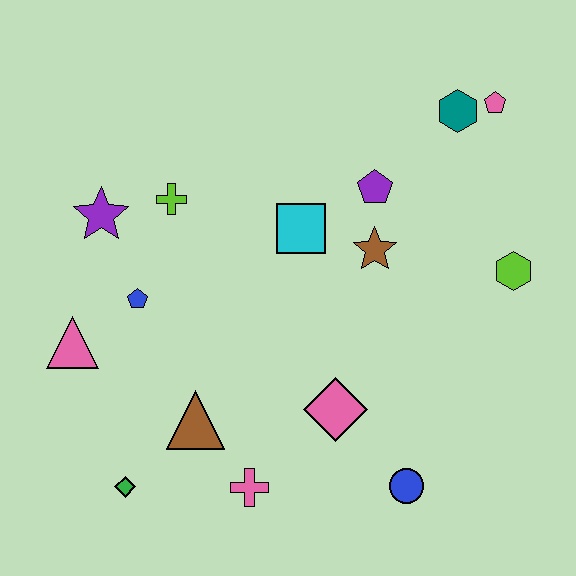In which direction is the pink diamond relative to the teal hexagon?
The pink diamond is below the teal hexagon.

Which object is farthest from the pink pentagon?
The green diamond is farthest from the pink pentagon.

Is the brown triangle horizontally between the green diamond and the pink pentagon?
Yes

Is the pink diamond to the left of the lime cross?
No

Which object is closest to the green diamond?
The brown triangle is closest to the green diamond.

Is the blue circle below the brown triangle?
Yes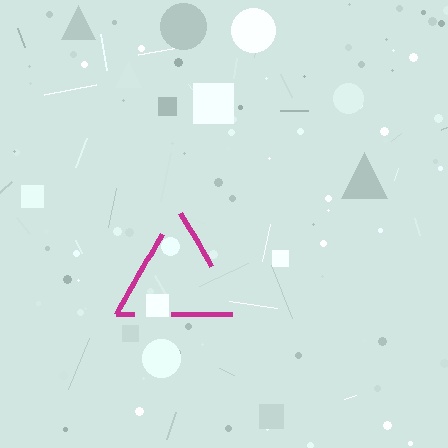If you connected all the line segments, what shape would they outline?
They would outline a triangle.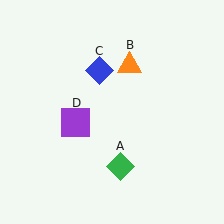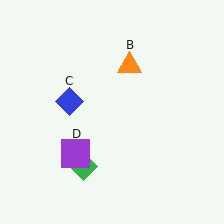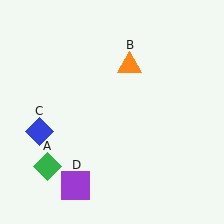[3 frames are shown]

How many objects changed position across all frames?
3 objects changed position: green diamond (object A), blue diamond (object C), purple square (object D).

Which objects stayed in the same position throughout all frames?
Orange triangle (object B) remained stationary.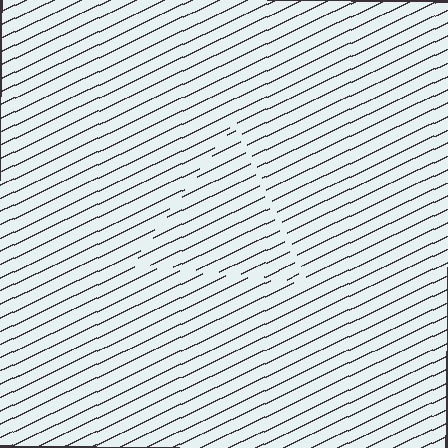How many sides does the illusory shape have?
3 sides — the line-ends trace a triangle.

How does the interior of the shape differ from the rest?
The interior of the shape contains the same grating, shifted by half a period — the contour is defined by the phase discontinuity where line-ends from the inner and outer gratings abut.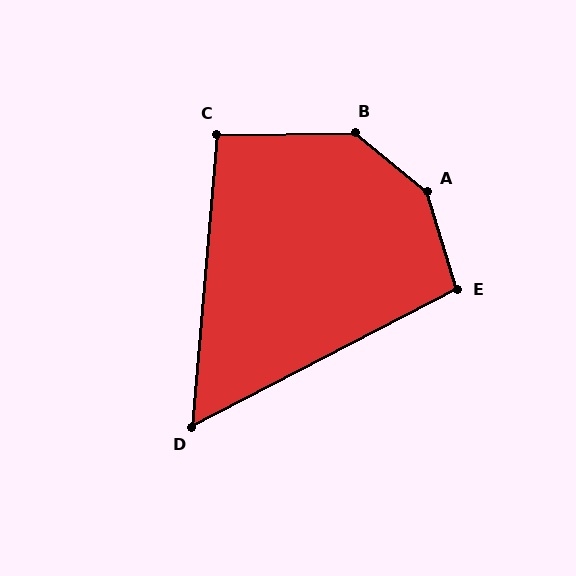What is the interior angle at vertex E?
Approximately 100 degrees (obtuse).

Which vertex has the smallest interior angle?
D, at approximately 58 degrees.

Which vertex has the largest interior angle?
A, at approximately 146 degrees.